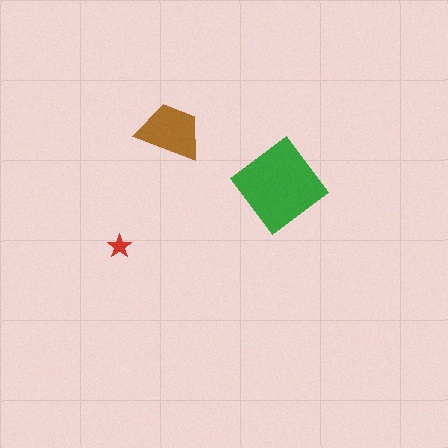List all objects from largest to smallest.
The green diamond, the brown trapezoid, the red star.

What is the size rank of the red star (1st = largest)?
3rd.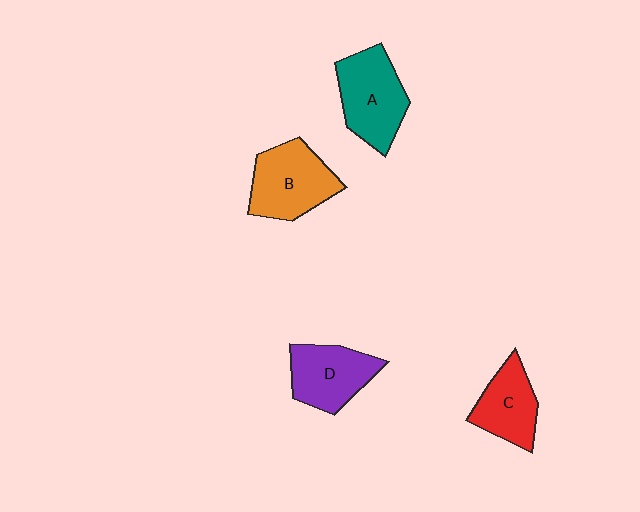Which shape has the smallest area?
Shape C (red).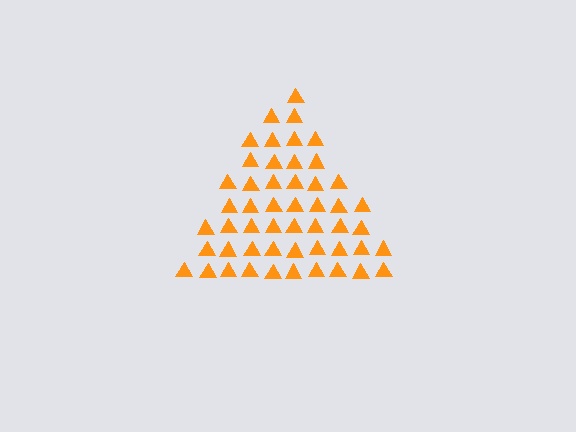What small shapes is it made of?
It is made of small triangles.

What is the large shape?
The large shape is a triangle.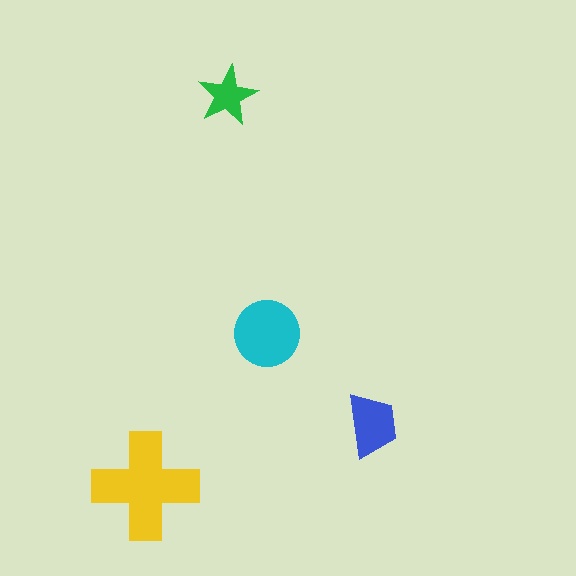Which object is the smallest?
The green star.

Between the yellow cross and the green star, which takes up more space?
The yellow cross.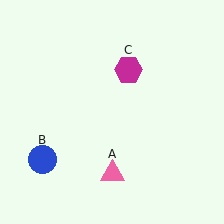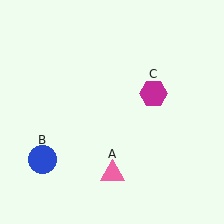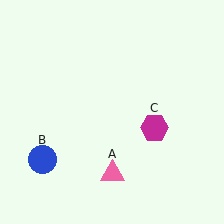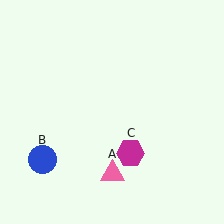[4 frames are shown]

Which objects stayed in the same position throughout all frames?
Pink triangle (object A) and blue circle (object B) remained stationary.